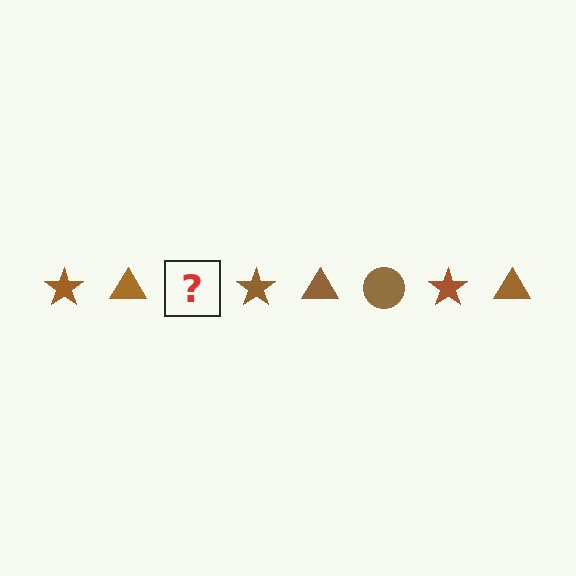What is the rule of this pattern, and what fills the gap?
The rule is that the pattern cycles through star, triangle, circle shapes in brown. The gap should be filled with a brown circle.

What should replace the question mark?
The question mark should be replaced with a brown circle.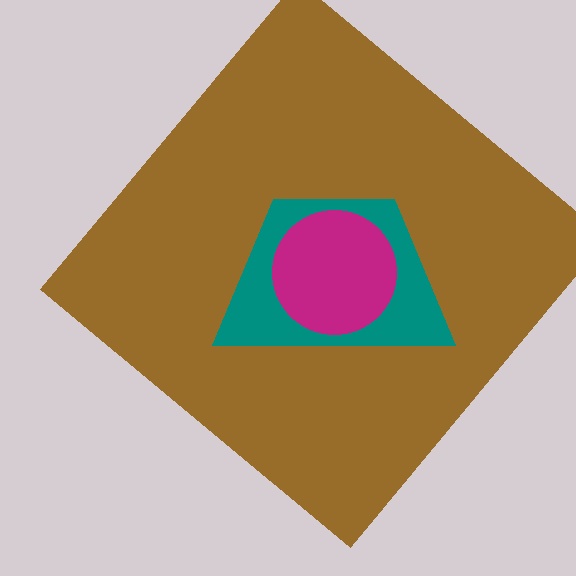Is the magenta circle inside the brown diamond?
Yes.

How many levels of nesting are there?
3.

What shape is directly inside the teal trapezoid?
The magenta circle.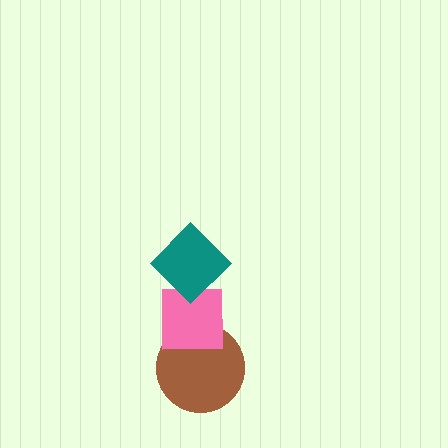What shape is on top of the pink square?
The teal diamond is on top of the pink square.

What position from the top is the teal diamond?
The teal diamond is 1st from the top.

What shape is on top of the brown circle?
The pink square is on top of the brown circle.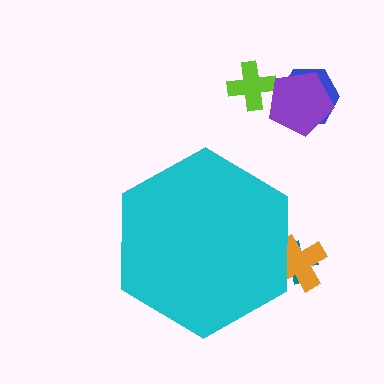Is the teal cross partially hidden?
Yes, the teal cross is partially hidden behind the cyan hexagon.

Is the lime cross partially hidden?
No, the lime cross is fully visible.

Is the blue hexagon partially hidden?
No, the blue hexagon is fully visible.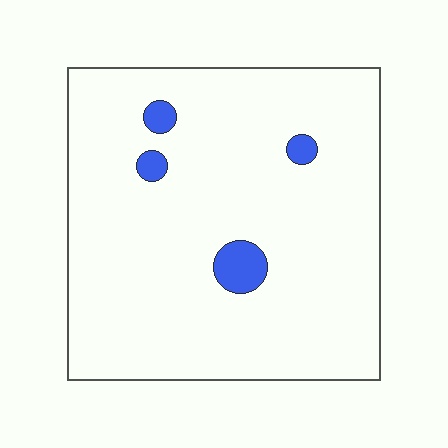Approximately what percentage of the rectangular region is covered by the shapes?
Approximately 5%.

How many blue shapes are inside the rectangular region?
4.